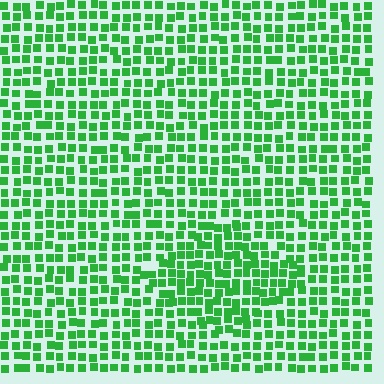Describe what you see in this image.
The image contains small green elements arranged at two different densities. A diamond-shaped region is visible where the elements are more densely packed than the surrounding area.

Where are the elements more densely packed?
The elements are more densely packed inside the diamond boundary.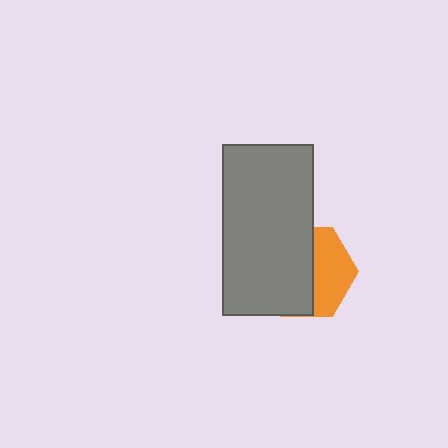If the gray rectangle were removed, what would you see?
You would see the complete orange hexagon.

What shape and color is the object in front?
The object in front is a gray rectangle.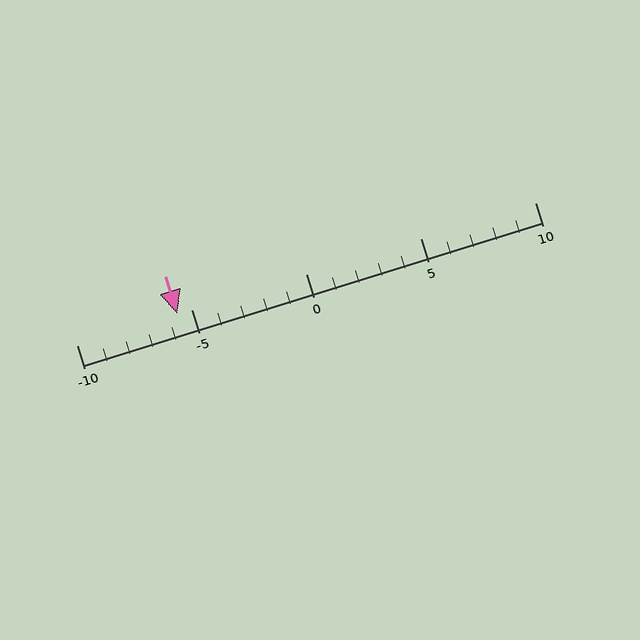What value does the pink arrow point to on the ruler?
The pink arrow points to approximately -6.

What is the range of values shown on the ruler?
The ruler shows values from -10 to 10.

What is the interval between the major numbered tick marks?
The major tick marks are spaced 5 units apart.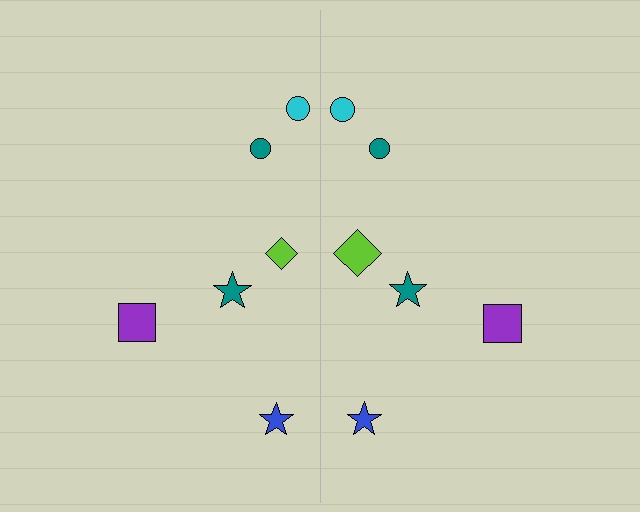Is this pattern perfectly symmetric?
No, the pattern is not perfectly symmetric. The lime diamond on the right side has a different size than its mirror counterpart.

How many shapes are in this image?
There are 12 shapes in this image.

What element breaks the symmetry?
The lime diamond on the right side has a different size than its mirror counterpart.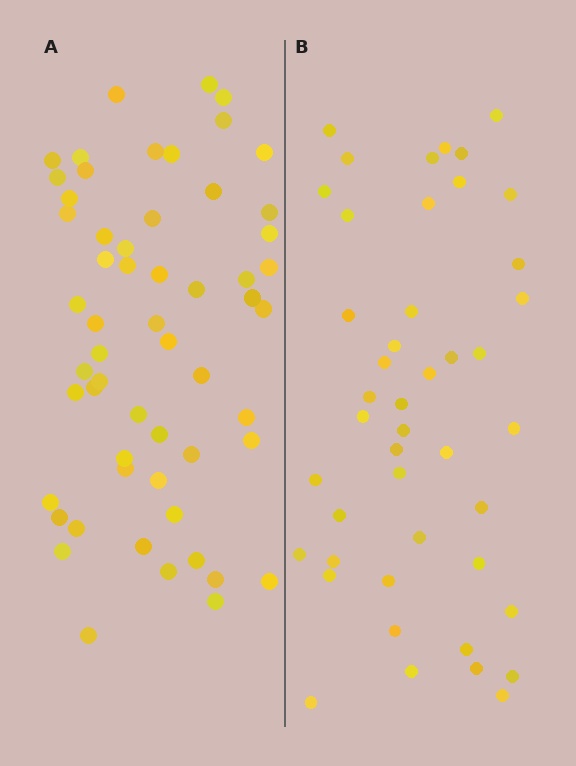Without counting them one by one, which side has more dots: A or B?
Region A (the left region) has more dots.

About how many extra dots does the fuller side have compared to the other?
Region A has roughly 12 or so more dots than region B.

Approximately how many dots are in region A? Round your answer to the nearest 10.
About 60 dots. (The exact count is 57, which rounds to 60.)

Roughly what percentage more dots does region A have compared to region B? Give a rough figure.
About 25% more.